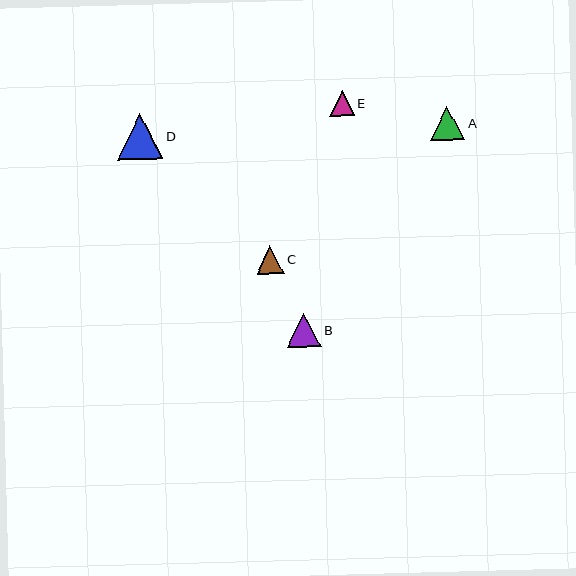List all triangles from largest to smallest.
From largest to smallest: D, B, A, C, E.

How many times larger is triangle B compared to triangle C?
Triangle B is approximately 1.2 times the size of triangle C.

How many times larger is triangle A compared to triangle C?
Triangle A is approximately 1.2 times the size of triangle C.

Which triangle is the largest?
Triangle D is the largest with a size of approximately 45 pixels.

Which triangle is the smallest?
Triangle E is the smallest with a size of approximately 24 pixels.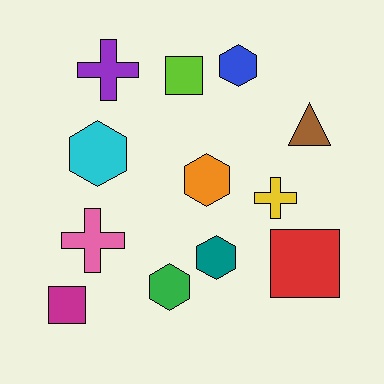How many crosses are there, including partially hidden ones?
There are 3 crosses.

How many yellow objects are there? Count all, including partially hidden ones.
There is 1 yellow object.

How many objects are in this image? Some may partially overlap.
There are 12 objects.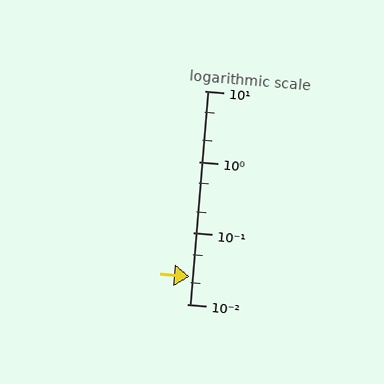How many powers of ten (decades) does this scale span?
The scale spans 3 decades, from 0.01 to 10.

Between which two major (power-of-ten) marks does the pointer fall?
The pointer is between 0.01 and 0.1.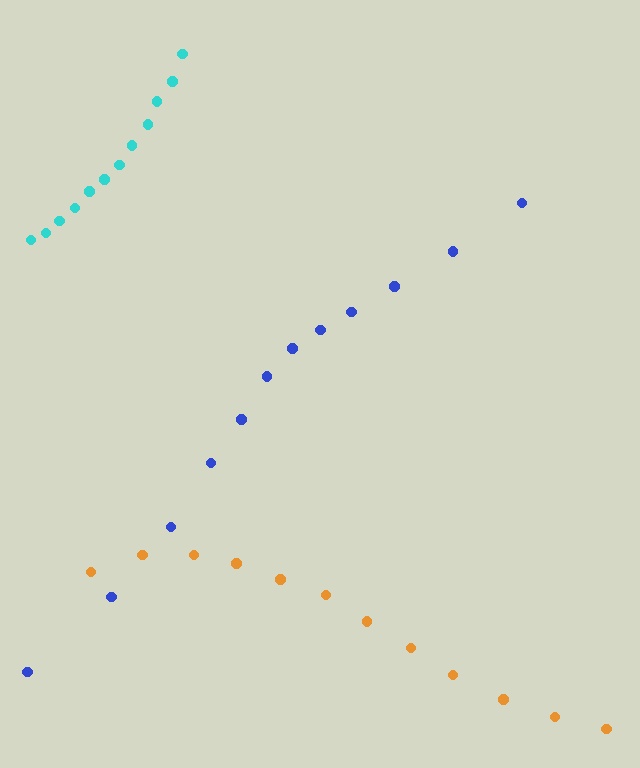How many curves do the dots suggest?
There are 3 distinct paths.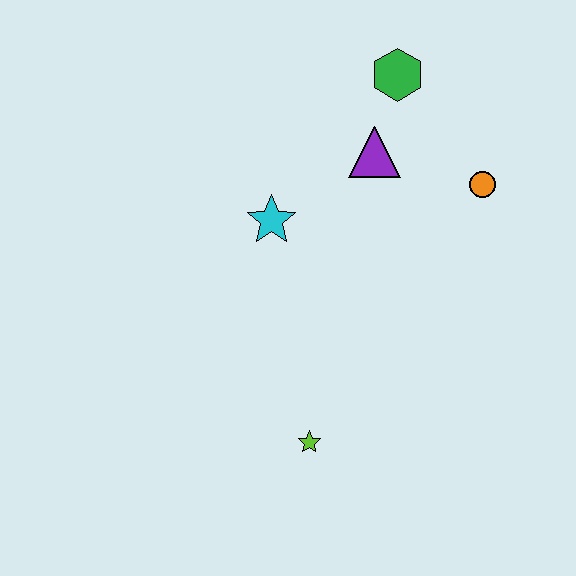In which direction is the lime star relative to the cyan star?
The lime star is below the cyan star.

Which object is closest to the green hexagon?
The purple triangle is closest to the green hexagon.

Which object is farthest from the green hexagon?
The lime star is farthest from the green hexagon.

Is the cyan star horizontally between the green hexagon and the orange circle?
No